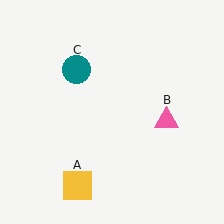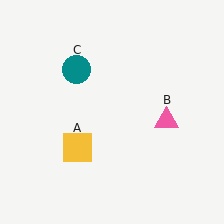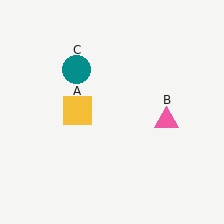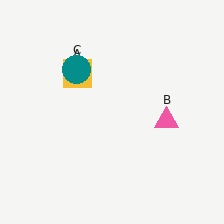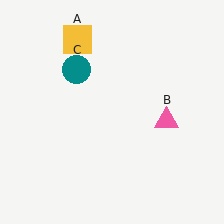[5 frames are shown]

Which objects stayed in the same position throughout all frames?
Pink triangle (object B) and teal circle (object C) remained stationary.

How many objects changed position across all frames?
1 object changed position: yellow square (object A).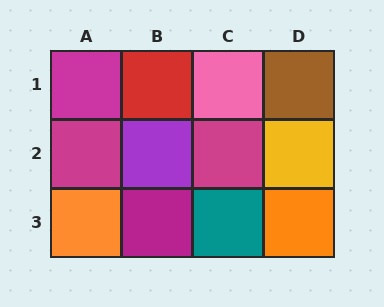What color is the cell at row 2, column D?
Yellow.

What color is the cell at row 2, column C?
Magenta.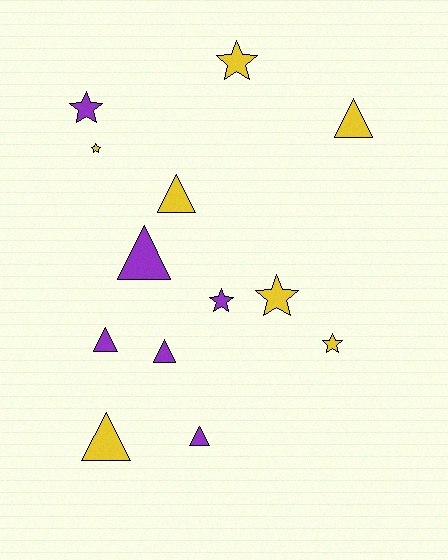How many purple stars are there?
There are 2 purple stars.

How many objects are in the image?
There are 13 objects.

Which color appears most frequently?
Yellow, with 7 objects.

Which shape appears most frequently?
Triangle, with 7 objects.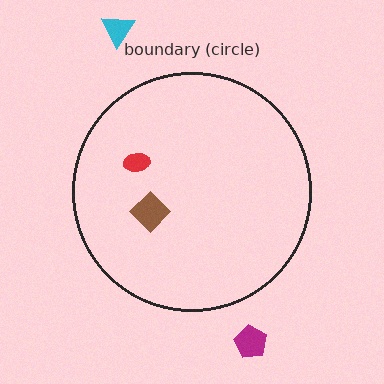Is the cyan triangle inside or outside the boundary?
Outside.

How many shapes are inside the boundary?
2 inside, 2 outside.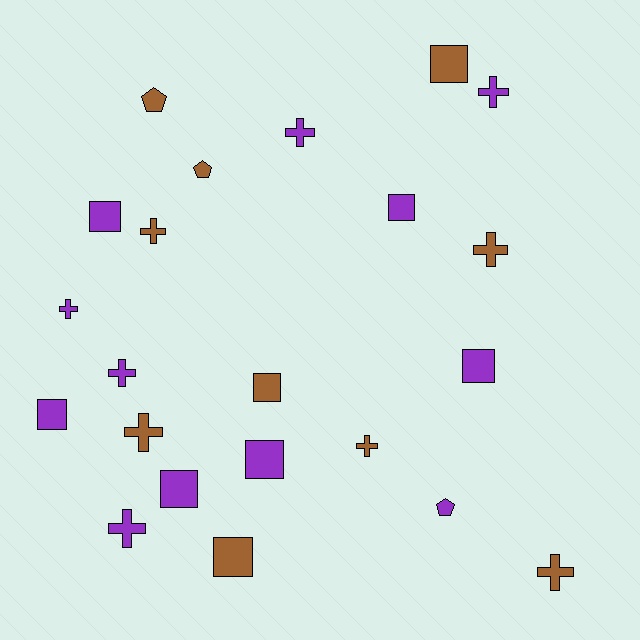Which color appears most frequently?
Purple, with 12 objects.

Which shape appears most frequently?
Cross, with 10 objects.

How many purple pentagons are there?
There is 1 purple pentagon.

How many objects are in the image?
There are 22 objects.